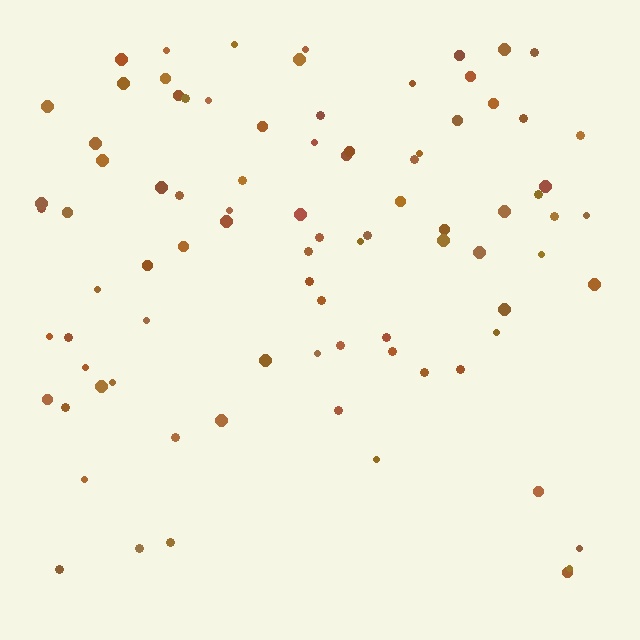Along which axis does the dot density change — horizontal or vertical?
Vertical.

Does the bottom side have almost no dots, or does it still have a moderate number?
Still a moderate number, just noticeably fewer than the top.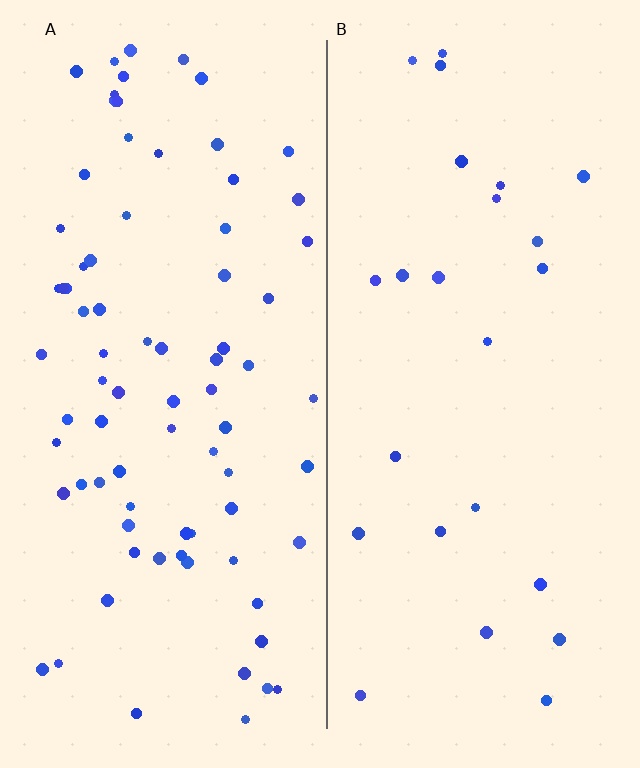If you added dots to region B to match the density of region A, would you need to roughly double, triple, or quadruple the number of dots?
Approximately triple.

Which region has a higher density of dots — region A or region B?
A (the left).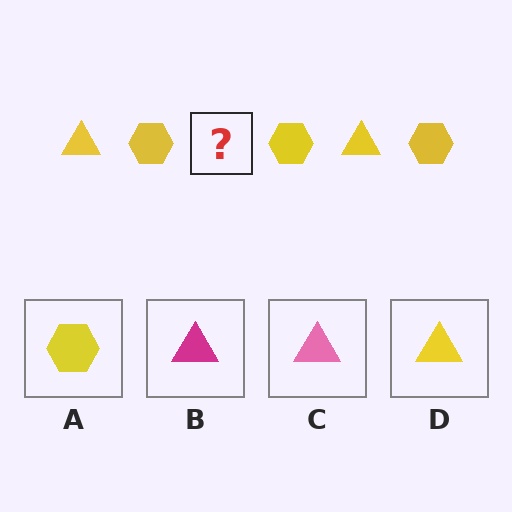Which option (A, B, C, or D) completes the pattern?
D.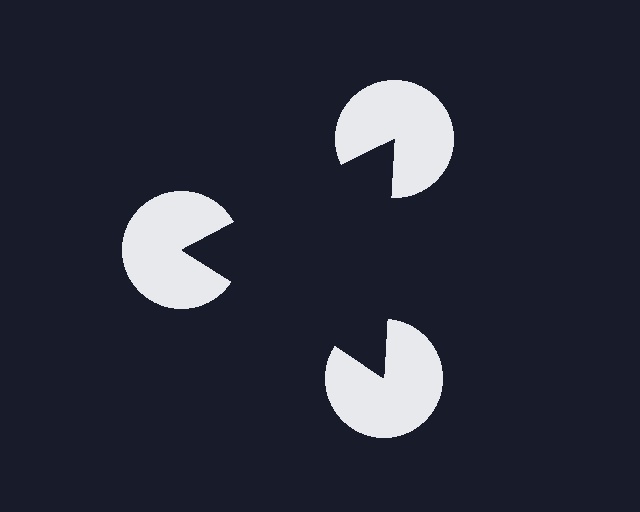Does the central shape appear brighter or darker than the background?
It typically appears slightly darker than the background, even though no actual brightness change is drawn.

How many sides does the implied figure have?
3 sides.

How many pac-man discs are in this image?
There are 3 — one at each vertex of the illusory triangle.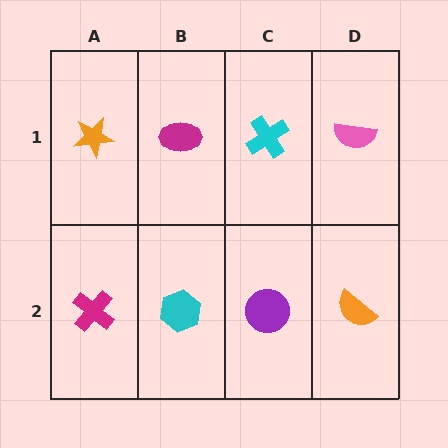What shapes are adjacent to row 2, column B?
A magenta ellipse (row 1, column B), a magenta cross (row 2, column A), a purple circle (row 2, column C).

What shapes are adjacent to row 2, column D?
A pink semicircle (row 1, column D), a purple circle (row 2, column C).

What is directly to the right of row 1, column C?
A pink semicircle.